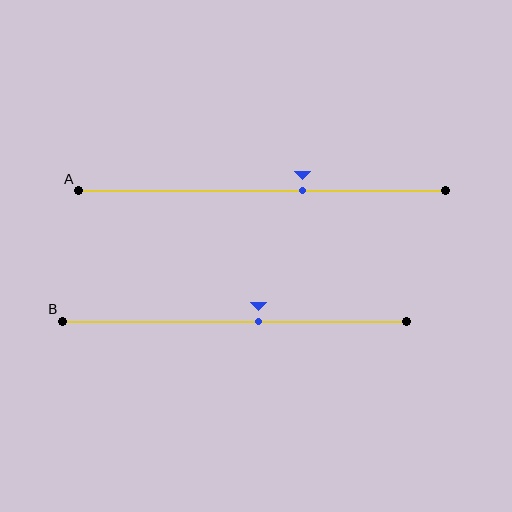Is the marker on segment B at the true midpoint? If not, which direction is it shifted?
No, the marker on segment B is shifted to the right by about 7% of the segment length.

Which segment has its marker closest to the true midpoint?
Segment B has its marker closest to the true midpoint.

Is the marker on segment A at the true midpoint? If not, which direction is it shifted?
No, the marker on segment A is shifted to the right by about 11% of the segment length.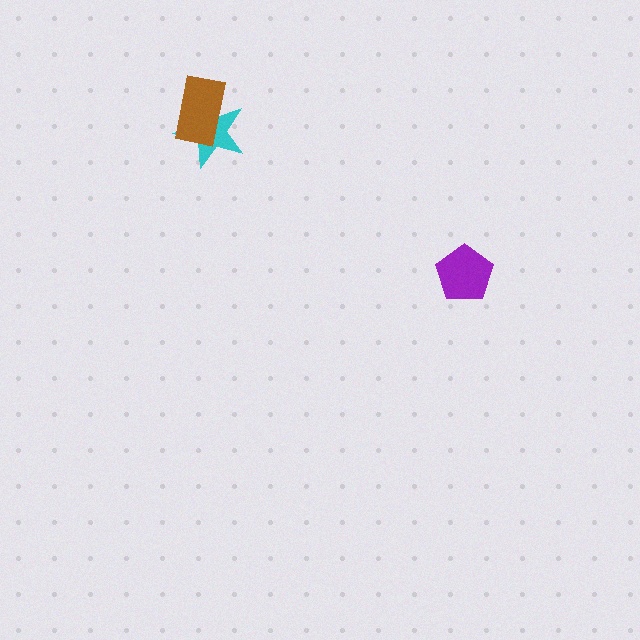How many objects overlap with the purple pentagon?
0 objects overlap with the purple pentagon.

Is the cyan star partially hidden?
Yes, it is partially covered by another shape.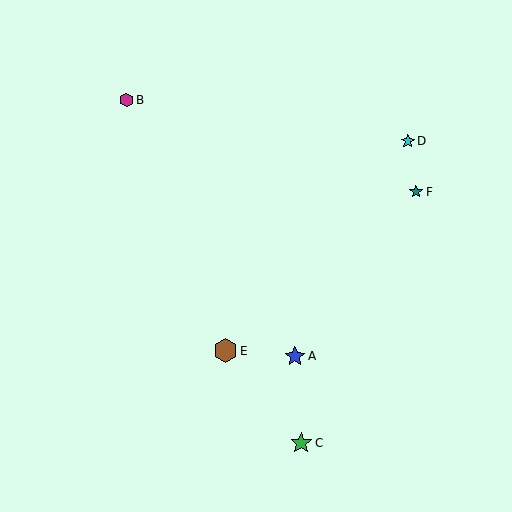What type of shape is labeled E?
Shape E is a brown hexagon.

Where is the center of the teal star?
The center of the teal star is at (416, 192).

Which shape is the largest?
The brown hexagon (labeled E) is the largest.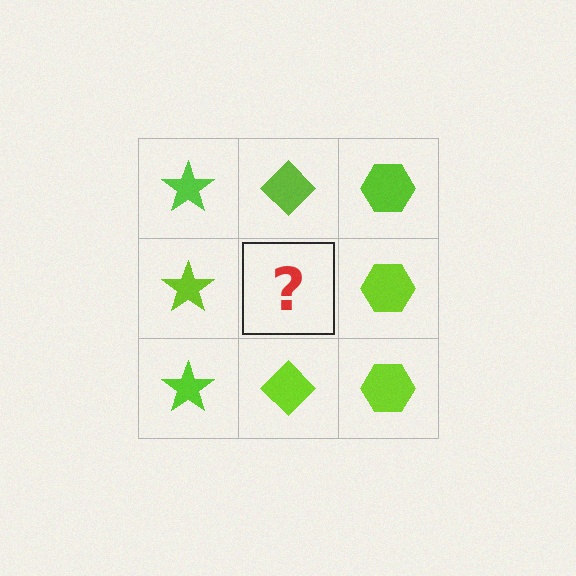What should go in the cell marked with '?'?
The missing cell should contain a lime diamond.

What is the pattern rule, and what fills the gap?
The rule is that each column has a consistent shape. The gap should be filled with a lime diamond.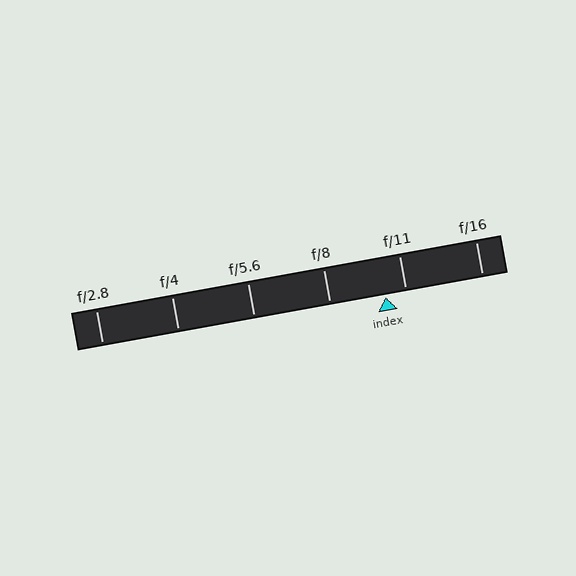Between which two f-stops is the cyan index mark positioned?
The index mark is between f/8 and f/11.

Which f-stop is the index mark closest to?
The index mark is closest to f/11.